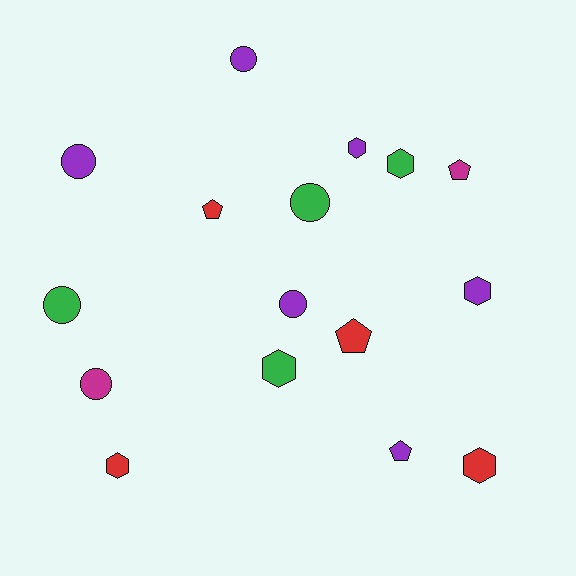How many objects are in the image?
There are 16 objects.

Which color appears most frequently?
Purple, with 6 objects.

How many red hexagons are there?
There are 2 red hexagons.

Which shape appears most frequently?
Circle, with 6 objects.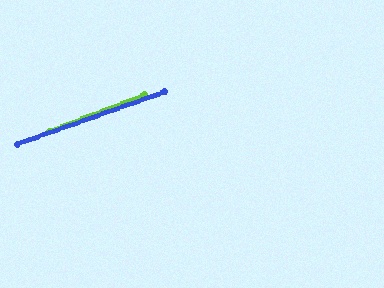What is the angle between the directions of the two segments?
Approximately 2 degrees.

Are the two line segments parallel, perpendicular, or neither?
Parallel — their directions differ by only 2.0°.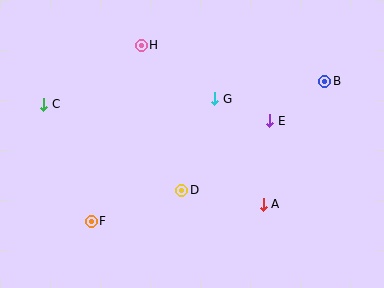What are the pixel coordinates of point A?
Point A is at (263, 204).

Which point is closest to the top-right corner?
Point B is closest to the top-right corner.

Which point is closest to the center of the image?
Point D at (182, 190) is closest to the center.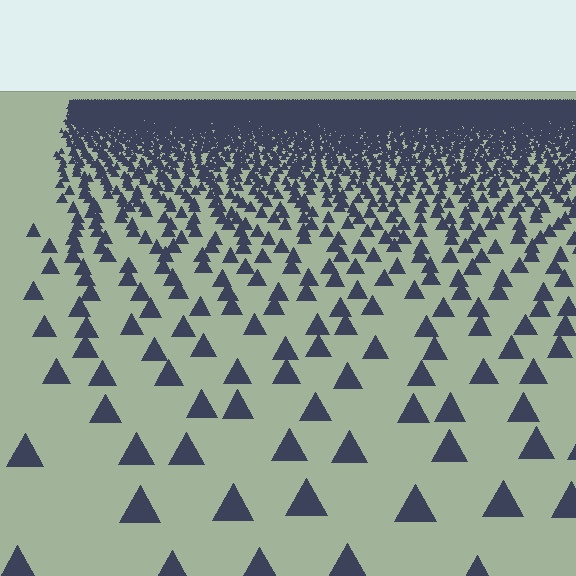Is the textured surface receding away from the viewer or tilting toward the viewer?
The surface is receding away from the viewer. Texture elements get smaller and denser toward the top.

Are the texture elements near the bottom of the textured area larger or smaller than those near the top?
Larger. Near the bottom, elements are closer to the viewer and appear at a bigger on-screen size.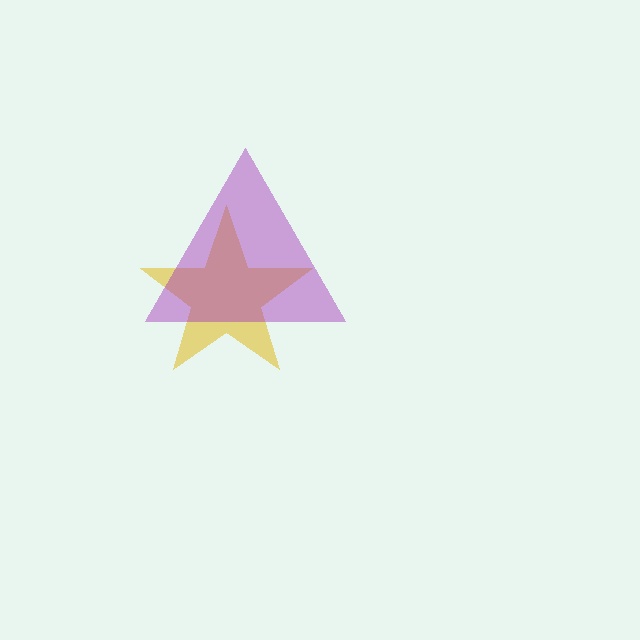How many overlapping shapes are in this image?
There are 2 overlapping shapes in the image.